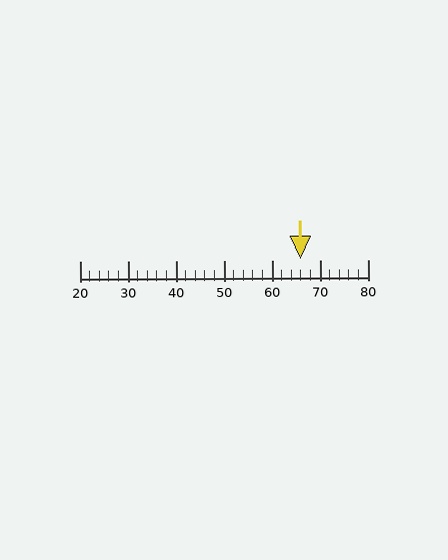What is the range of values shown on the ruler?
The ruler shows values from 20 to 80.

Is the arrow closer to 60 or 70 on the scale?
The arrow is closer to 70.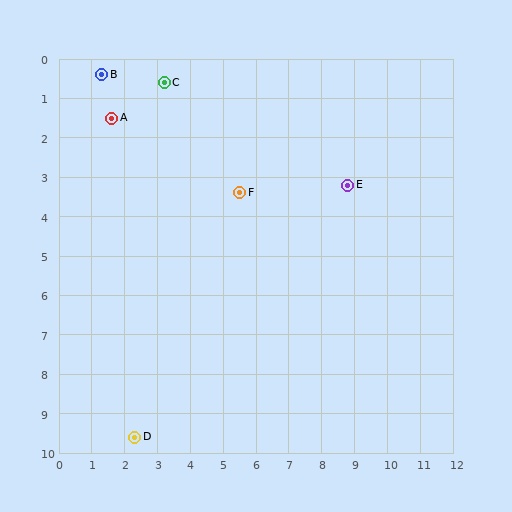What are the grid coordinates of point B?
Point B is at approximately (1.3, 0.4).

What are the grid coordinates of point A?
Point A is at approximately (1.6, 1.5).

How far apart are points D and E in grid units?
Points D and E are about 9.1 grid units apart.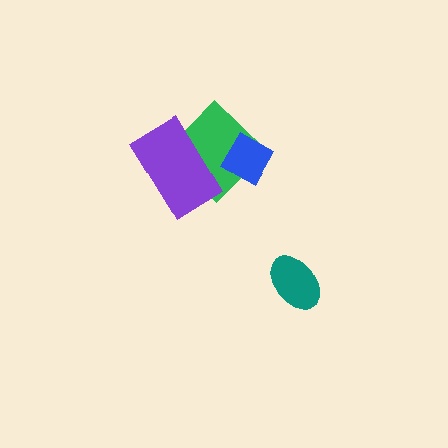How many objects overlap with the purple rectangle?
1 object overlaps with the purple rectangle.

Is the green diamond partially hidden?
Yes, it is partially covered by another shape.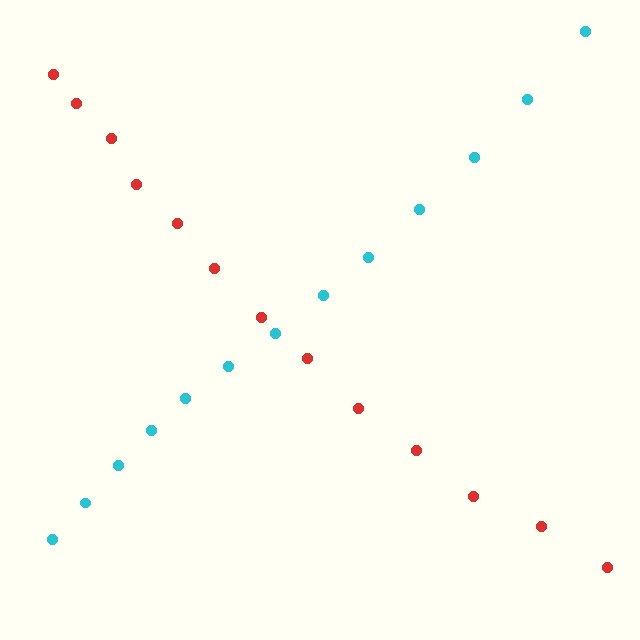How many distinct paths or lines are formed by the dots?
There are 2 distinct paths.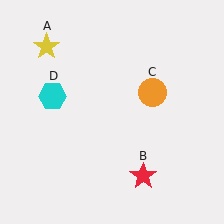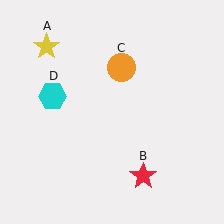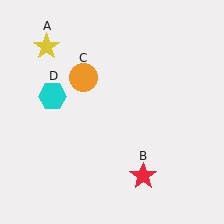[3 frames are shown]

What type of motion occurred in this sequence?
The orange circle (object C) rotated counterclockwise around the center of the scene.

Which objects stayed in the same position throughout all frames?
Yellow star (object A) and red star (object B) and cyan hexagon (object D) remained stationary.